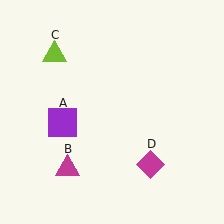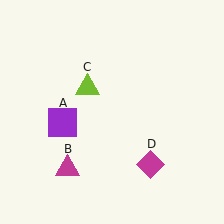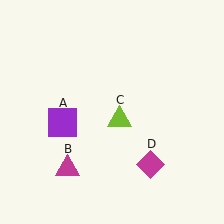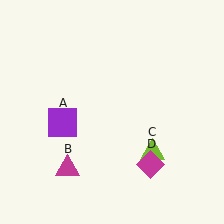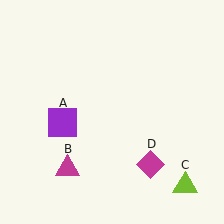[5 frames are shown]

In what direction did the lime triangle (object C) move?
The lime triangle (object C) moved down and to the right.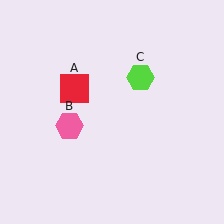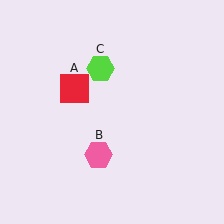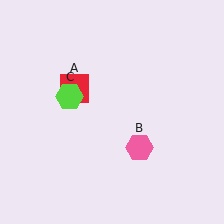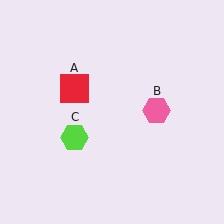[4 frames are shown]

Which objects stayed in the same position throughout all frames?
Red square (object A) remained stationary.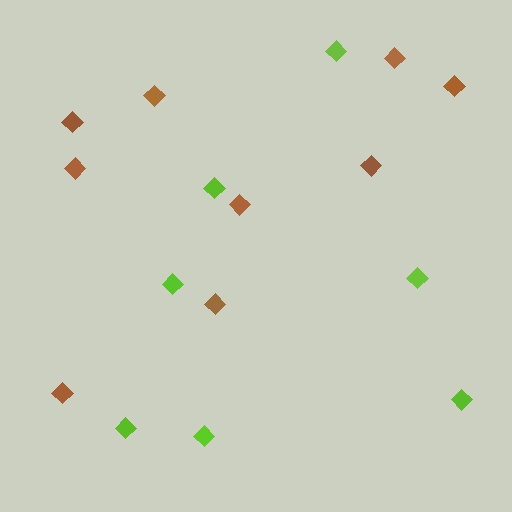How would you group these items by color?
There are 2 groups: one group of brown diamonds (9) and one group of lime diamonds (7).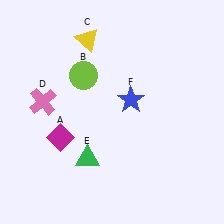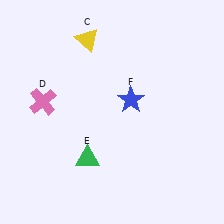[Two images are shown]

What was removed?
The magenta diamond (A), the lime circle (B) were removed in Image 2.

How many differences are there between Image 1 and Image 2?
There are 2 differences between the two images.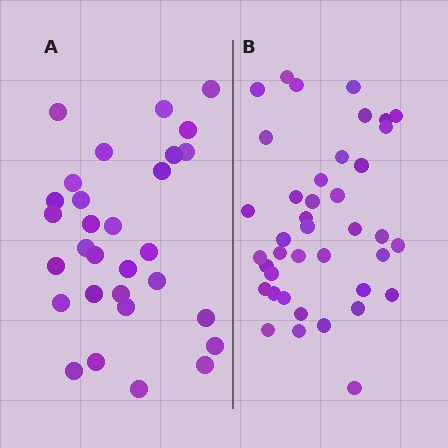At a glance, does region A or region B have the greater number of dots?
Region B (the right region) has more dots.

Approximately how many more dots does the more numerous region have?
Region B has roughly 10 or so more dots than region A.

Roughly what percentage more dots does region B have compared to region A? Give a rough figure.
About 35% more.